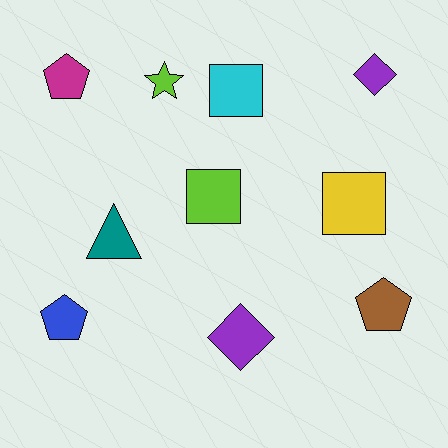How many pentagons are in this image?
There are 3 pentagons.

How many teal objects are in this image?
There is 1 teal object.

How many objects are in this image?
There are 10 objects.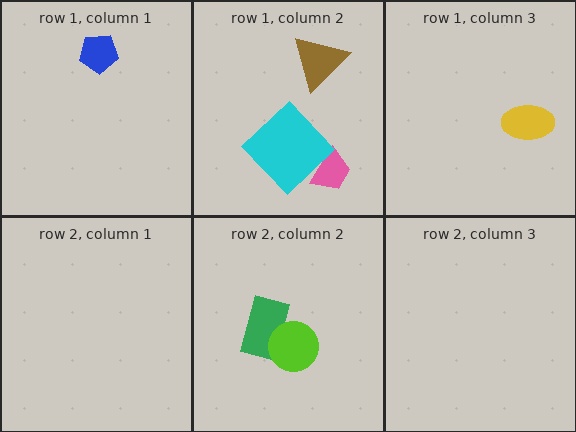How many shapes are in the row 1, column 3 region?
1.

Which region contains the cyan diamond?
The row 1, column 2 region.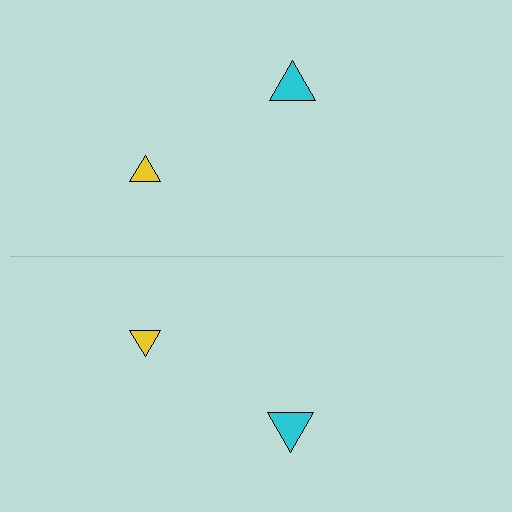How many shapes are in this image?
There are 4 shapes in this image.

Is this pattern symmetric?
Yes, this pattern has bilateral (reflection) symmetry.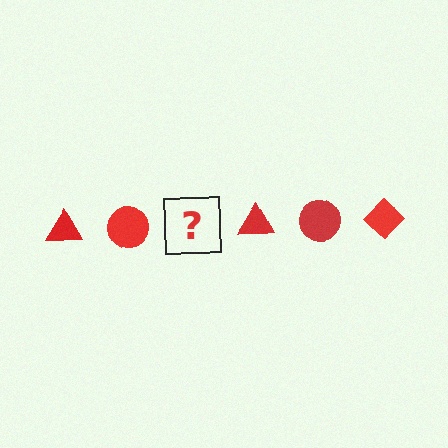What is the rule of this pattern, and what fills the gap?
The rule is that the pattern cycles through triangle, circle, diamond shapes in red. The gap should be filled with a red diamond.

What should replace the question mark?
The question mark should be replaced with a red diamond.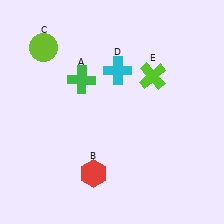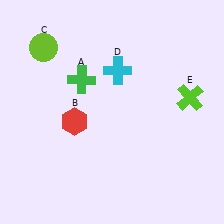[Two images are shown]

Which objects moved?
The objects that moved are: the red hexagon (B), the lime cross (E).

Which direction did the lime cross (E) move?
The lime cross (E) moved right.